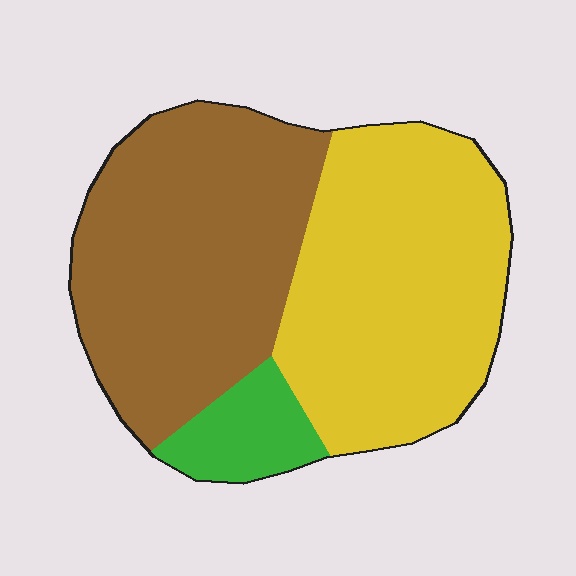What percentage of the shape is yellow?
Yellow covers roughly 45% of the shape.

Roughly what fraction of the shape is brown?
Brown covers 46% of the shape.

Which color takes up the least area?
Green, at roughly 10%.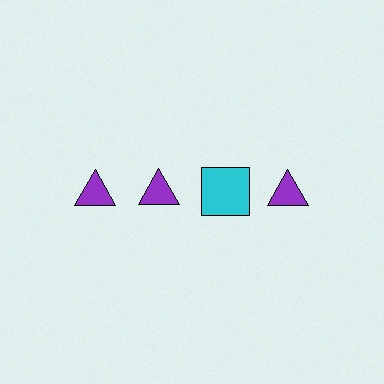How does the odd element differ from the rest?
It differs in both color (cyan instead of purple) and shape (square instead of triangle).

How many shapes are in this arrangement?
There are 4 shapes arranged in a grid pattern.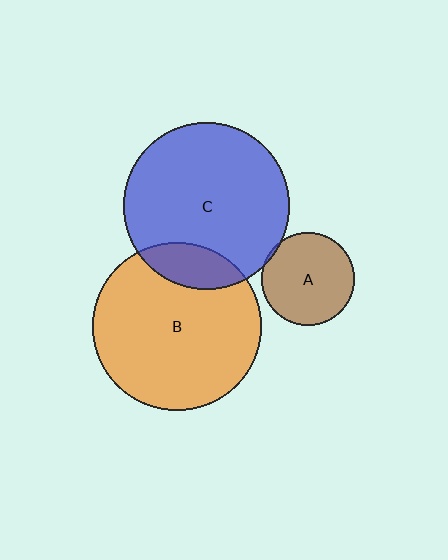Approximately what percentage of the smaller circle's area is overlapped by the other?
Approximately 15%.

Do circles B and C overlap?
Yes.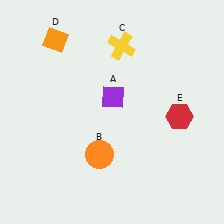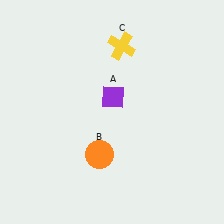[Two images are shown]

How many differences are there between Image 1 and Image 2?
There are 2 differences between the two images.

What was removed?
The orange diamond (D), the red hexagon (E) were removed in Image 2.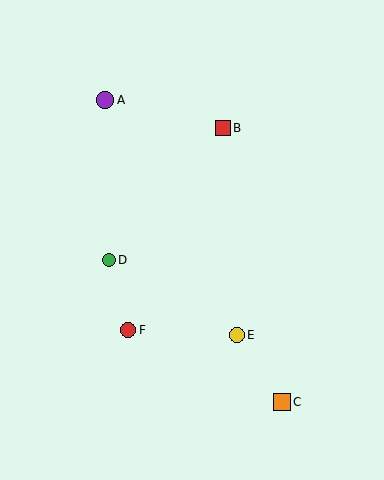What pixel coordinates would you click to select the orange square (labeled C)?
Click at (282, 402) to select the orange square C.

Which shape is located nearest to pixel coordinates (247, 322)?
The yellow circle (labeled E) at (237, 335) is nearest to that location.